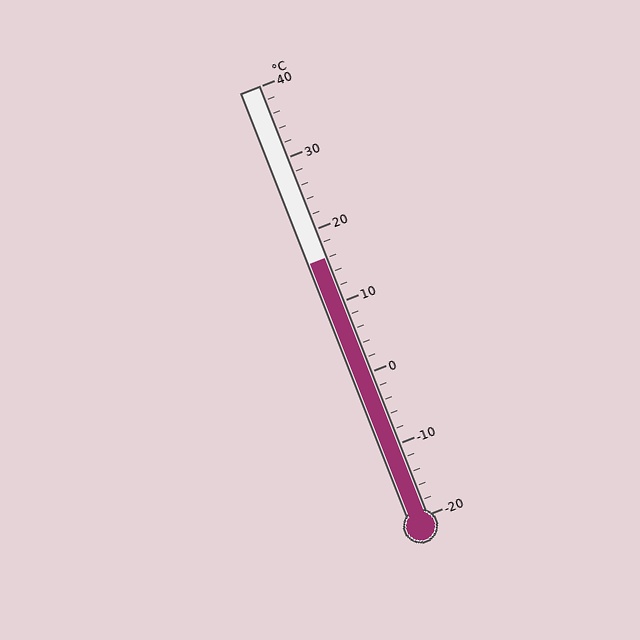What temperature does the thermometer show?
The thermometer shows approximately 16°C.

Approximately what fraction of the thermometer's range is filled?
The thermometer is filled to approximately 60% of its range.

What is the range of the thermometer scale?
The thermometer scale ranges from -20°C to 40°C.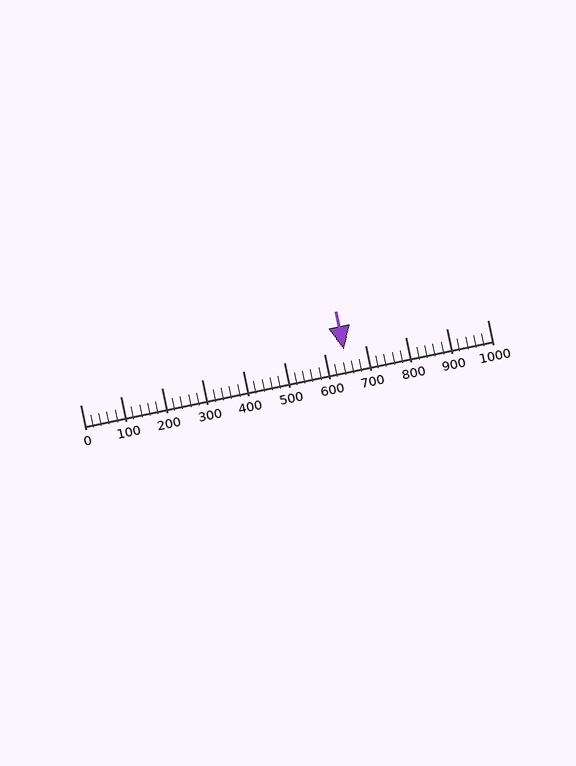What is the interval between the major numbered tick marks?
The major tick marks are spaced 100 units apart.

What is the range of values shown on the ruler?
The ruler shows values from 0 to 1000.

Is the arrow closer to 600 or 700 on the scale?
The arrow is closer to 600.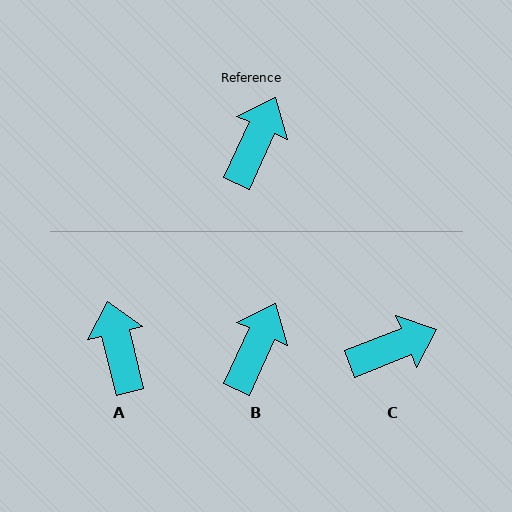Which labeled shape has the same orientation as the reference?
B.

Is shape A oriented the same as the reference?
No, it is off by about 38 degrees.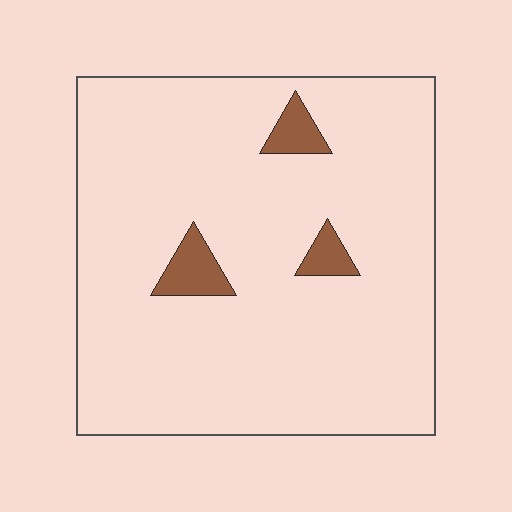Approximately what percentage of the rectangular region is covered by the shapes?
Approximately 5%.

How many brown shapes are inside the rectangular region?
3.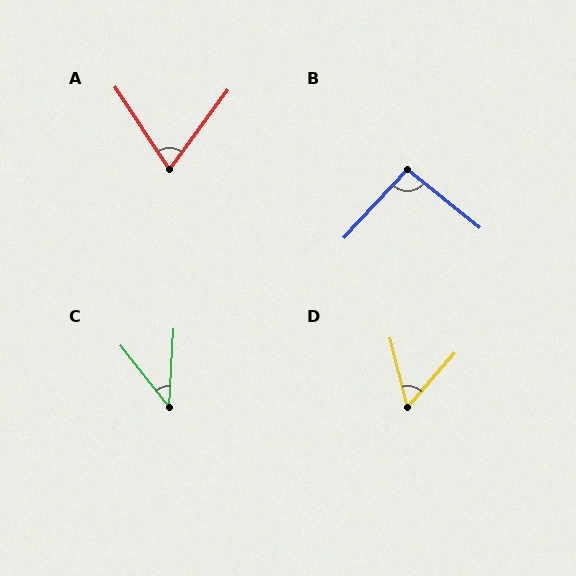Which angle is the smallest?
C, at approximately 41 degrees.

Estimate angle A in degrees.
Approximately 70 degrees.